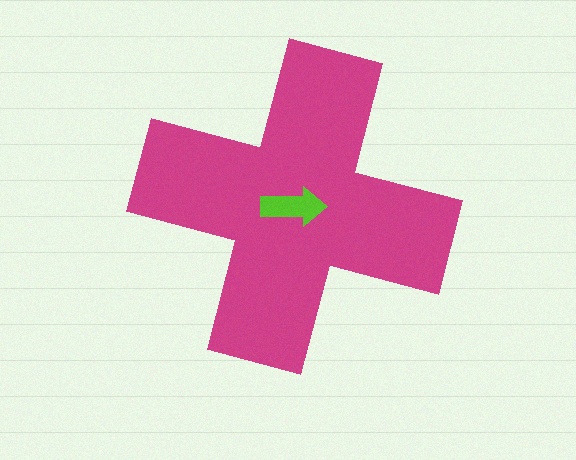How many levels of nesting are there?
2.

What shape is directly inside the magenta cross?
The lime arrow.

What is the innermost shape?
The lime arrow.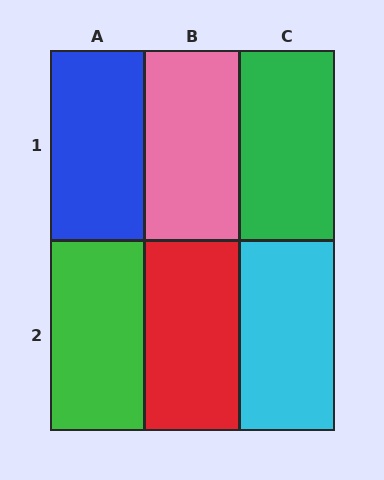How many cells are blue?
1 cell is blue.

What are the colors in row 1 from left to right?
Blue, pink, green.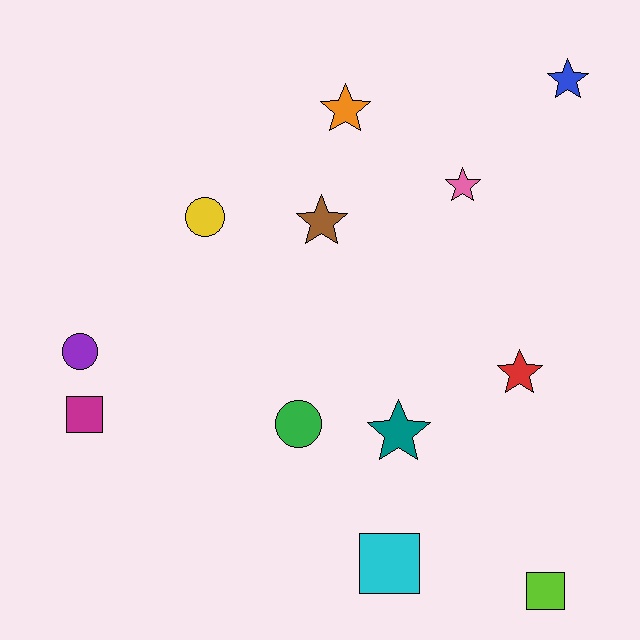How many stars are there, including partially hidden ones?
There are 6 stars.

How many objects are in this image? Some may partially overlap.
There are 12 objects.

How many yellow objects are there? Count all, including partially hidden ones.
There is 1 yellow object.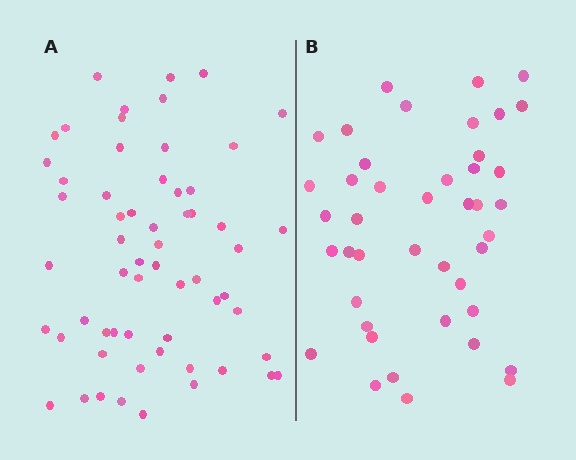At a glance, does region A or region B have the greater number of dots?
Region A (the left region) has more dots.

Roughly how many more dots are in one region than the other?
Region A has approximately 15 more dots than region B.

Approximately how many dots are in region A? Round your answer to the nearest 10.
About 60 dots.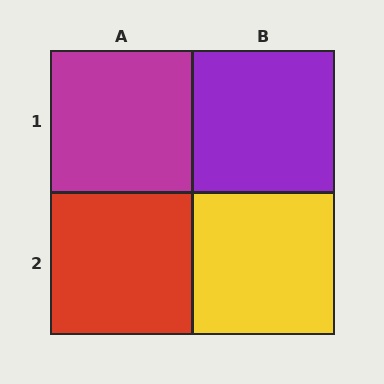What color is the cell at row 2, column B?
Yellow.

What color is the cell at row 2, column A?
Red.